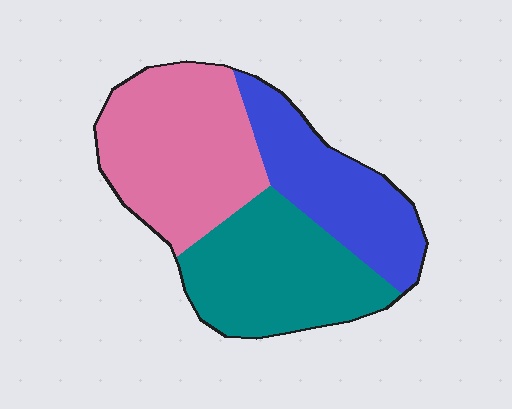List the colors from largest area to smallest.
From largest to smallest: pink, teal, blue.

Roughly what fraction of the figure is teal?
Teal takes up about one third (1/3) of the figure.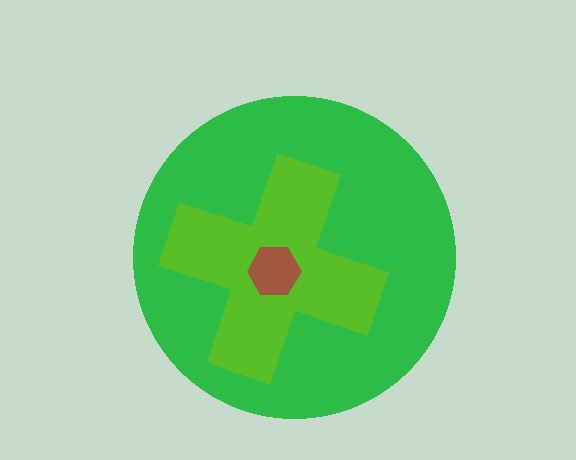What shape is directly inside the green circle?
The lime cross.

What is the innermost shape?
The brown hexagon.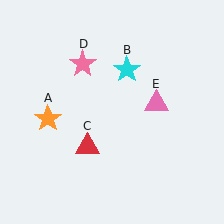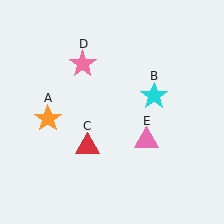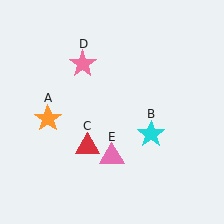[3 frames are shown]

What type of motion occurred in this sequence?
The cyan star (object B), pink triangle (object E) rotated clockwise around the center of the scene.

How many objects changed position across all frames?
2 objects changed position: cyan star (object B), pink triangle (object E).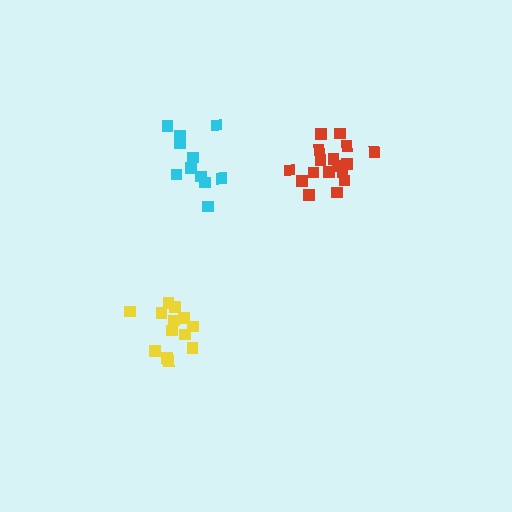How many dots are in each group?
Group 1: 17 dots, Group 2: 13 dots, Group 3: 11 dots (41 total).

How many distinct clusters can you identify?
There are 3 distinct clusters.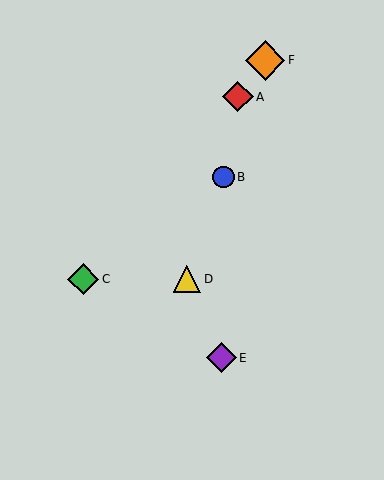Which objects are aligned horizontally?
Objects C, D are aligned horizontally.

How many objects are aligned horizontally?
2 objects (C, D) are aligned horizontally.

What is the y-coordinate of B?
Object B is at y≈177.